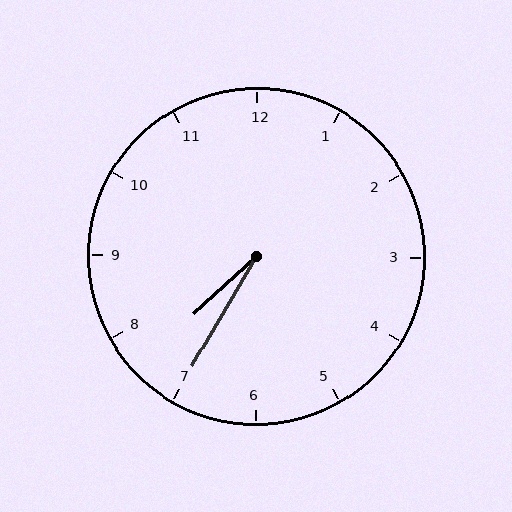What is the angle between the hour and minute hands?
Approximately 18 degrees.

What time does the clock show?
7:35.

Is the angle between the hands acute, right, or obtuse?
It is acute.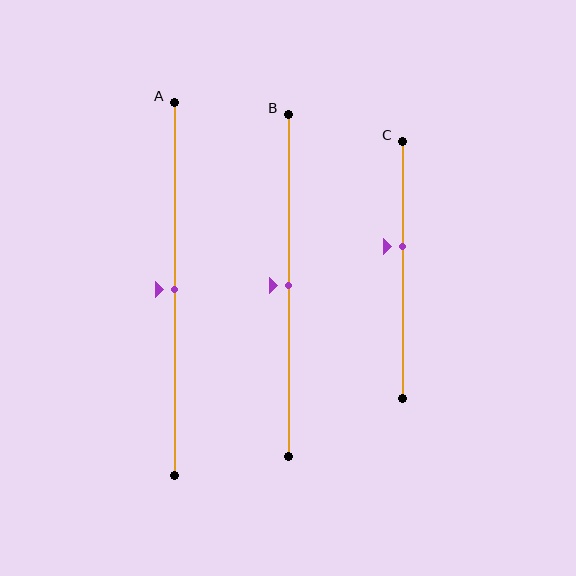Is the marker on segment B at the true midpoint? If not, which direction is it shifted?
Yes, the marker on segment B is at the true midpoint.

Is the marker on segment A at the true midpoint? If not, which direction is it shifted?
Yes, the marker on segment A is at the true midpoint.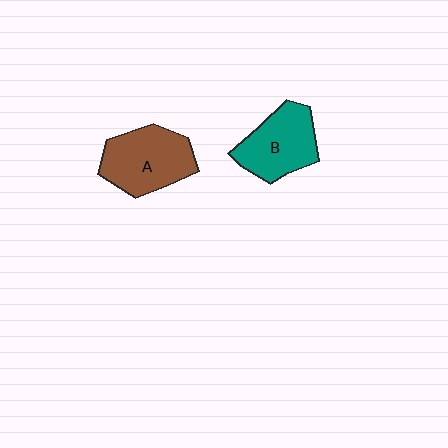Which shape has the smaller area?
Shape B (teal).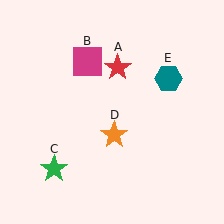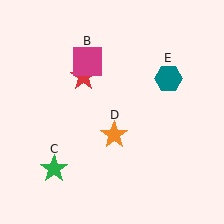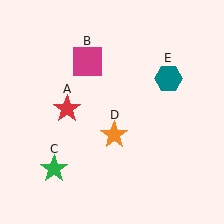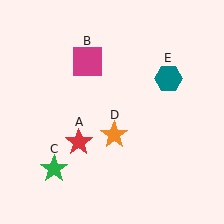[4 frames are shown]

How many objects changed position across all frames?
1 object changed position: red star (object A).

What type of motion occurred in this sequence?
The red star (object A) rotated counterclockwise around the center of the scene.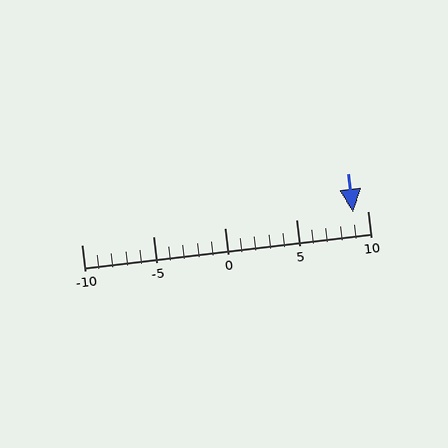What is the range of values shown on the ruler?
The ruler shows values from -10 to 10.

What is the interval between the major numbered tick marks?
The major tick marks are spaced 5 units apart.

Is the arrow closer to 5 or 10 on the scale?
The arrow is closer to 10.